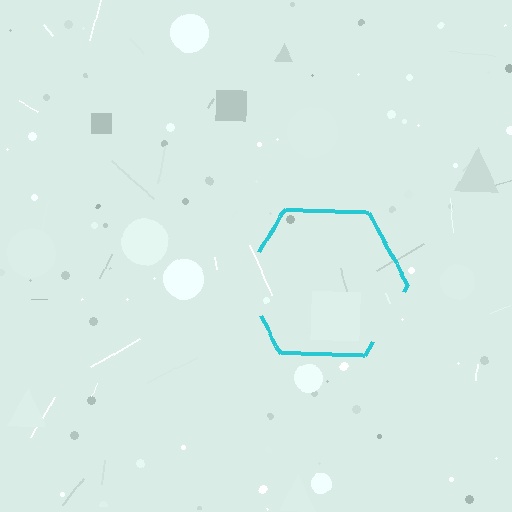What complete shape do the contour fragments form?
The contour fragments form a hexagon.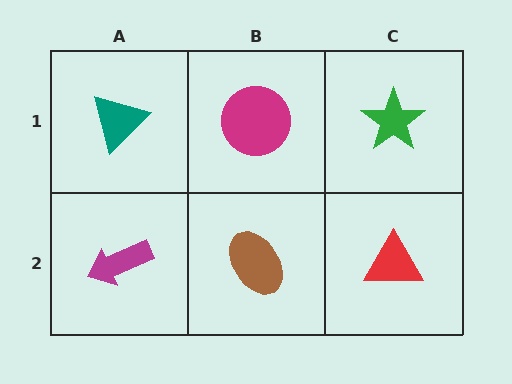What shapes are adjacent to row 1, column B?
A brown ellipse (row 2, column B), a teal triangle (row 1, column A), a green star (row 1, column C).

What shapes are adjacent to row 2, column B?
A magenta circle (row 1, column B), a magenta arrow (row 2, column A), a red triangle (row 2, column C).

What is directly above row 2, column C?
A green star.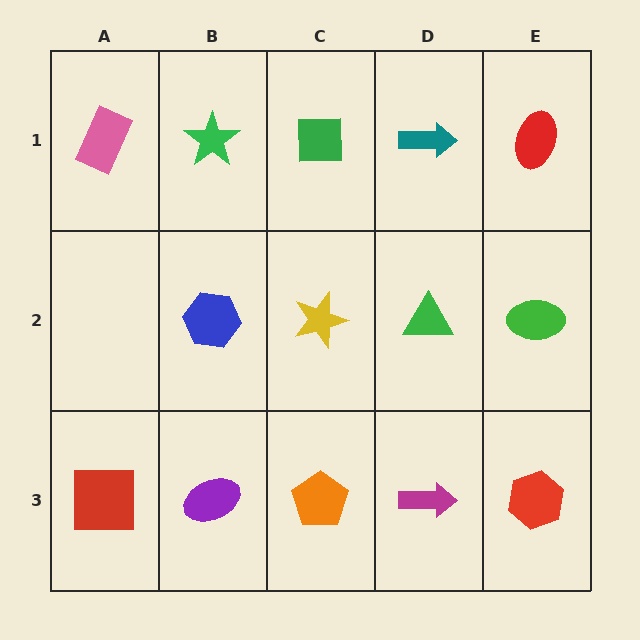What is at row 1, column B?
A green star.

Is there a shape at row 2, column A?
No, that cell is empty.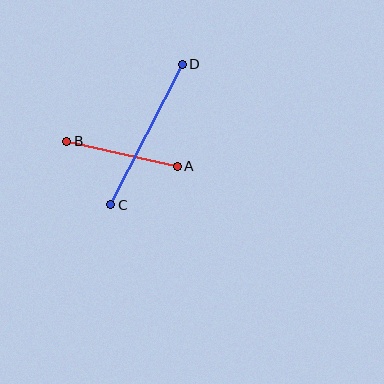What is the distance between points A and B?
The distance is approximately 113 pixels.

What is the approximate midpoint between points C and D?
The midpoint is at approximately (146, 134) pixels.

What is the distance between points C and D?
The distance is approximately 157 pixels.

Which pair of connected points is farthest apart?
Points C and D are farthest apart.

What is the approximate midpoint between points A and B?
The midpoint is at approximately (122, 154) pixels.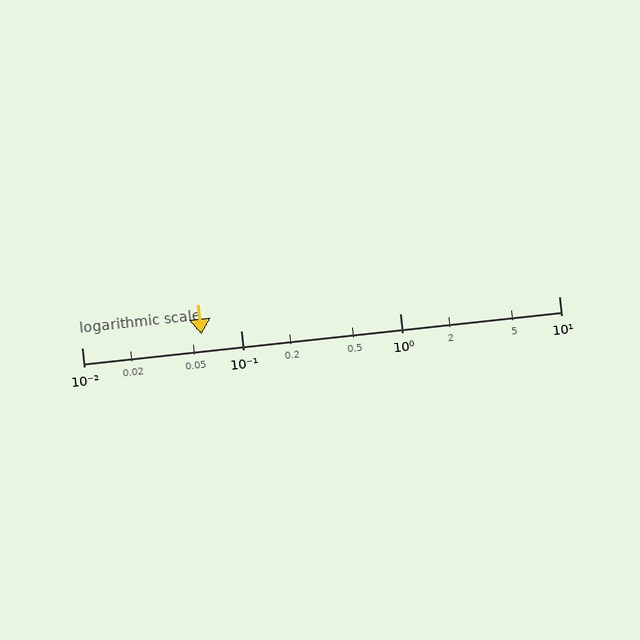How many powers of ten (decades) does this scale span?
The scale spans 3 decades, from 0.01 to 10.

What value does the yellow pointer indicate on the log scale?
The pointer indicates approximately 0.057.